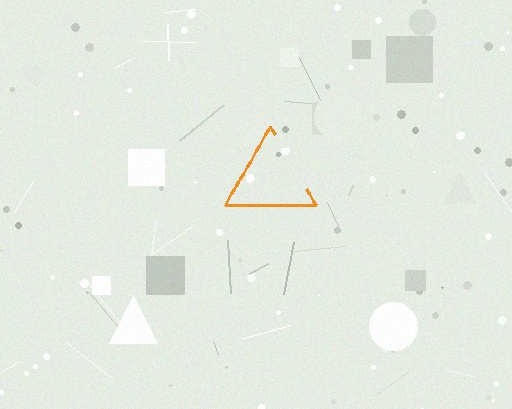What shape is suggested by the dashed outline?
The dashed outline suggests a triangle.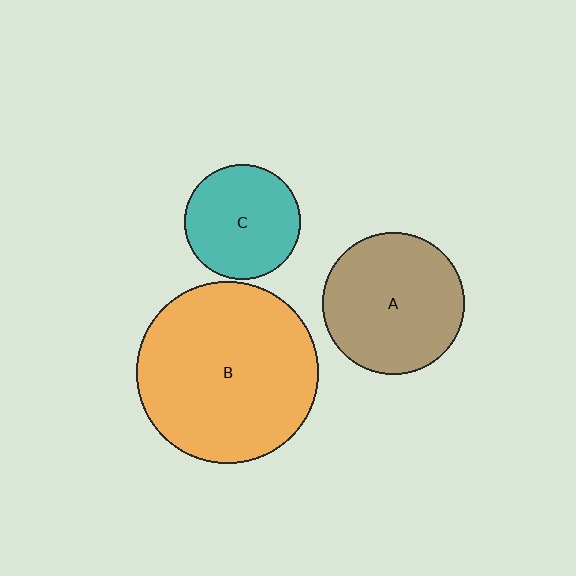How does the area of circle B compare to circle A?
Approximately 1.6 times.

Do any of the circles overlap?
No, none of the circles overlap.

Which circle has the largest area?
Circle B (orange).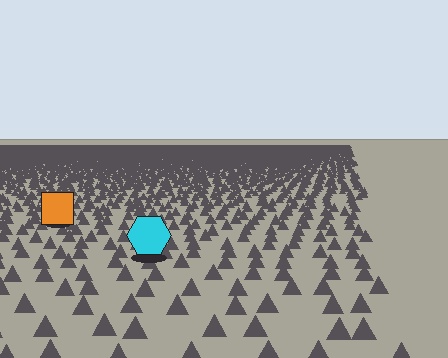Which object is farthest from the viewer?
The orange square is farthest from the viewer. It appears smaller and the ground texture around it is denser.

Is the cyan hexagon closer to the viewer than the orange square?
Yes. The cyan hexagon is closer — you can tell from the texture gradient: the ground texture is coarser near it.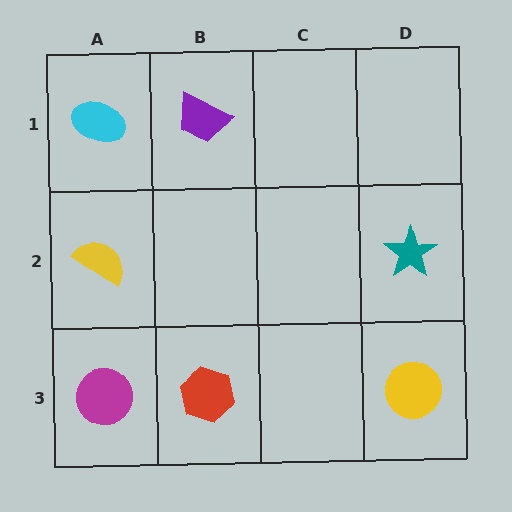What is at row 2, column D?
A teal star.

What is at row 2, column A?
A yellow semicircle.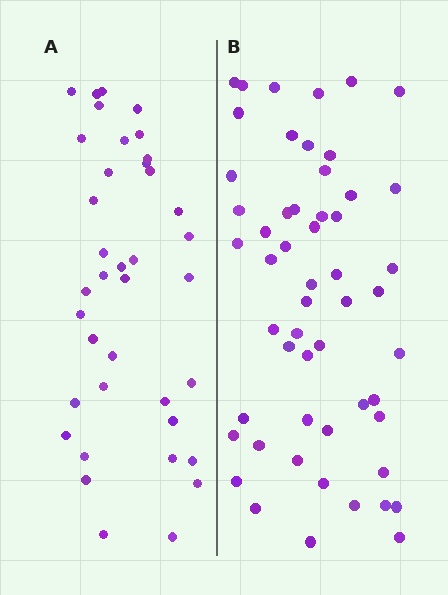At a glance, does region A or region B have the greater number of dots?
Region B (the right region) has more dots.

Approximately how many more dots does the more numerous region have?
Region B has approximately 15 more dots than region A.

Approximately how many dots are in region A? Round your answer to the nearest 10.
About 40 dots. (The exact count is 38, which rounds to 40.)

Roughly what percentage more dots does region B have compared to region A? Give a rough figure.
About 40% more.